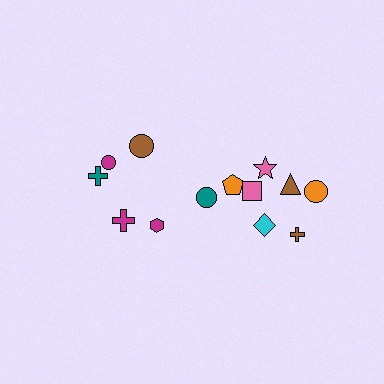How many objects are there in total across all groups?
There are 13 objects.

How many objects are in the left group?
There are 5 objects.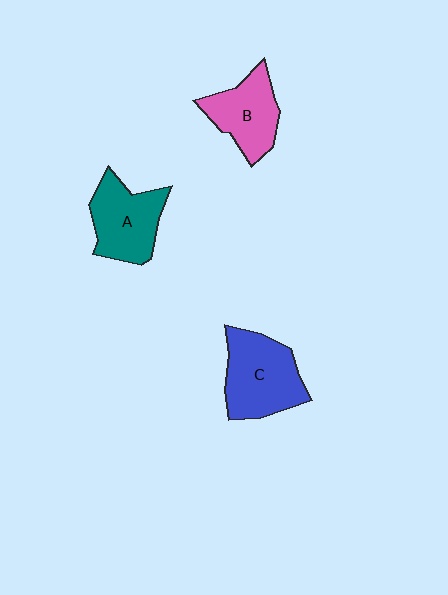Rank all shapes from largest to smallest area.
From largest to smallest: C (blue), A (teal), B (pink).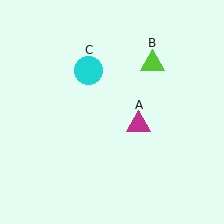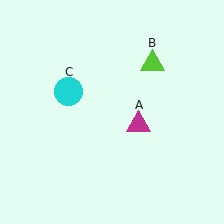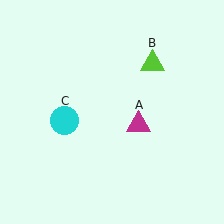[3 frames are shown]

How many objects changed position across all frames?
1 object changed position: cyan circle (object C).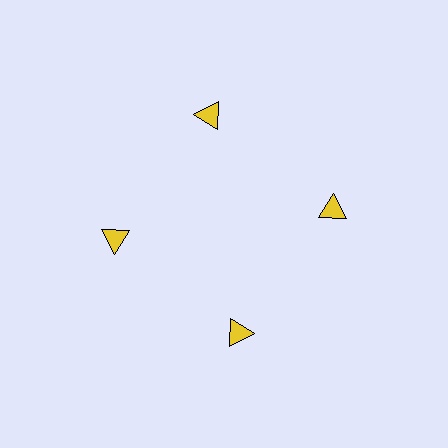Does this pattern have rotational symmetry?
Yes, this pattern has 4-fold rotational symmetry. It looks the same after rotating 90 degrees around the center.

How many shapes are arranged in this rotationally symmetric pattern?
There are 4 shapes, arranged in 4 groups of 1.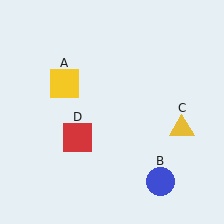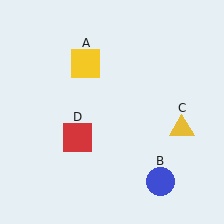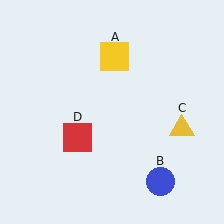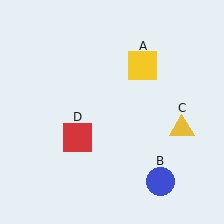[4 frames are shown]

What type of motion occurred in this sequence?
The yellow square (object A) rotated clockwise around the center of the scene.